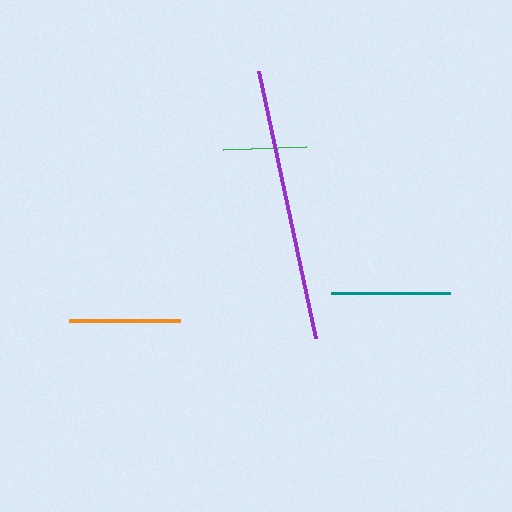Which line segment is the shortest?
The green line is the shortest at approximately 84 pixels.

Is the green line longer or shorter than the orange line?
The orange line is longer than the green line.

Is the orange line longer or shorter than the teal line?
The teal line is longer than the orange line.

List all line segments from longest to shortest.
From longest to shortest: purple, teal, orange, green.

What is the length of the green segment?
The green segment is approximately 84 pixels long.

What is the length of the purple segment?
The purple segment is approximately 273 pixels long.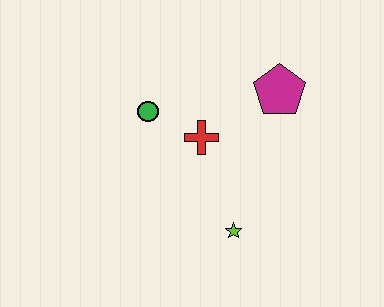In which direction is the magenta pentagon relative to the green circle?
The magenta pentagon is to the right of the green circle.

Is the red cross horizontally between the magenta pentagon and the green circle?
Yes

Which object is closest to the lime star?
The red cross is closest to the lime star.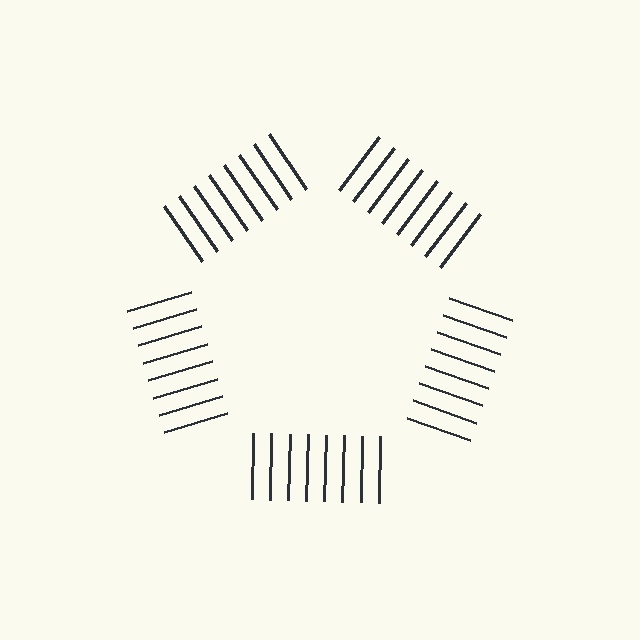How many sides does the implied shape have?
5 sides — the line-ends trace a pentagon.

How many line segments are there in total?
40 — 8 along each of the 5 edges.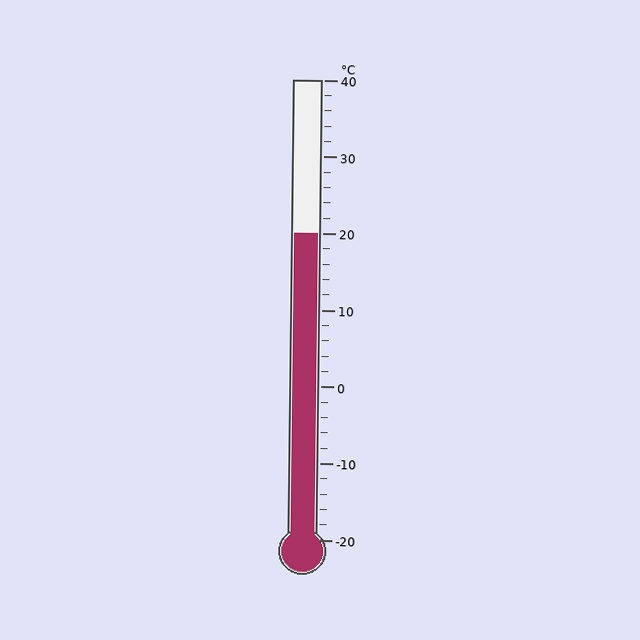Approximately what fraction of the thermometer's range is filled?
The thermometer is filled to approximately 65% of its range.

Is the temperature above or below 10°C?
The temperature is above 10°C.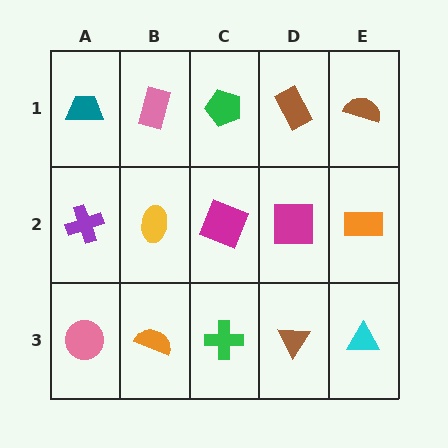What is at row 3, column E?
A cyan triangle.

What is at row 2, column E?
An orange rectangle.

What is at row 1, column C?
A green pentagon.